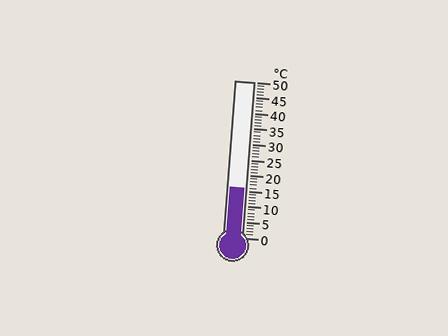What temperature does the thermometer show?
The thermometer shows approximately 16°C.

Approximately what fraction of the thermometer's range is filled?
The thermometer is filled to approximately 30% of its range.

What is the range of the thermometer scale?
The thermometer scale ranges from 0°C to 50°C.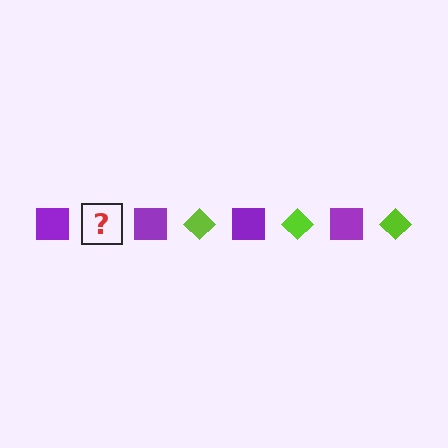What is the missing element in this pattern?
The missing element is a lime diamond.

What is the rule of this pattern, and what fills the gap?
The rule is that the pattern alternates between purple square and lime diamond. The gap should be filled with a lime diamond.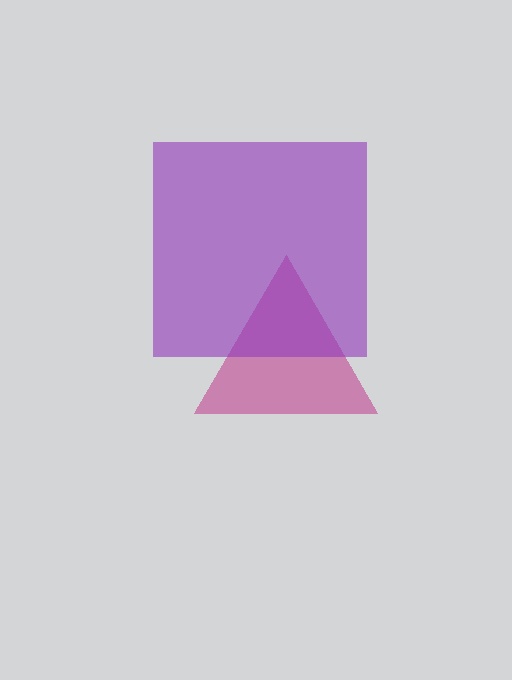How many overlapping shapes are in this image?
There are 2 overlapping shapes in the image.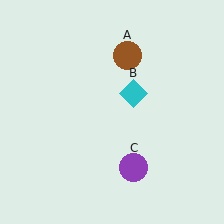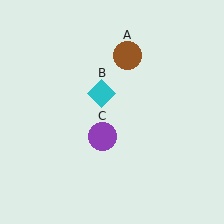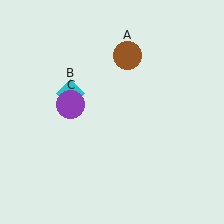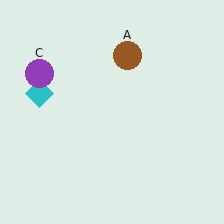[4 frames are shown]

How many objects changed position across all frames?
2 objects changed position: cyan diamond (object B), purple circle (object C).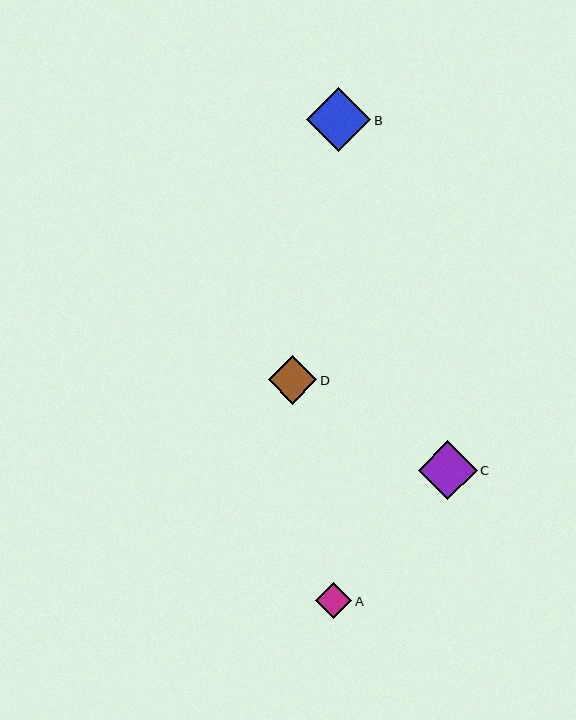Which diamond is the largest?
Diamond B is the largest with a size of approximately 64 pixels.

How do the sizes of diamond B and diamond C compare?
Diamond B and diamond C are approximately the same size.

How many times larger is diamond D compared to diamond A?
Diamond D is approximately 1.3 times the size of diamond A.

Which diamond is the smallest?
Diamond A is the smallest with a size of approximately 36 pixels.